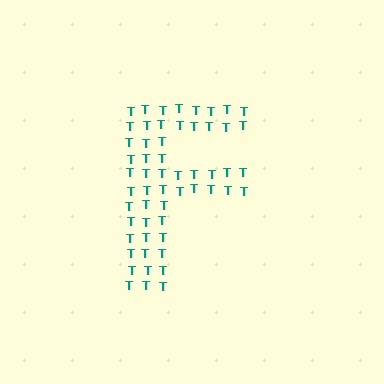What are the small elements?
The small elements are letter T's.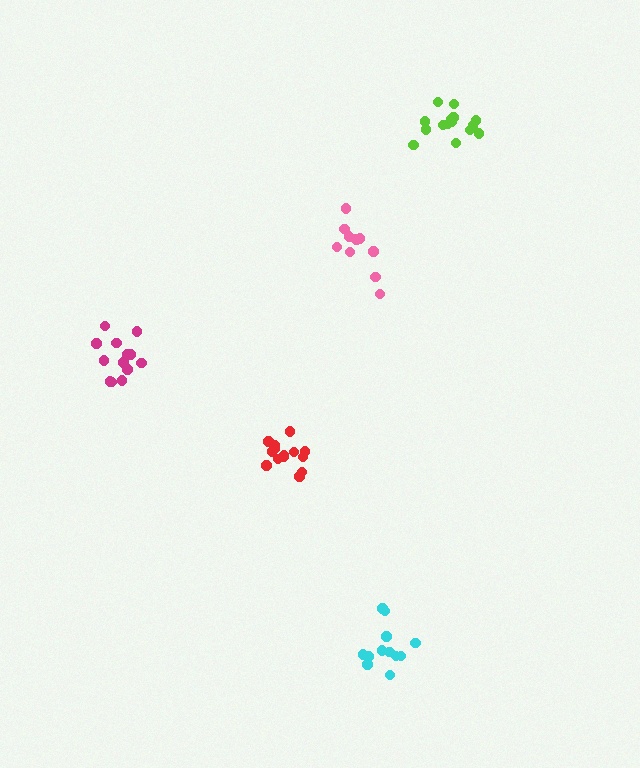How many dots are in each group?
Group 1: 13 dots, Group 2: 14 dots, Group 3: 10 dots, Group 4: 15 dots, Group 5: 12 dots (64 total).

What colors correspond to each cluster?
The clusters are colored: magenta, red, pink, lime, cyan.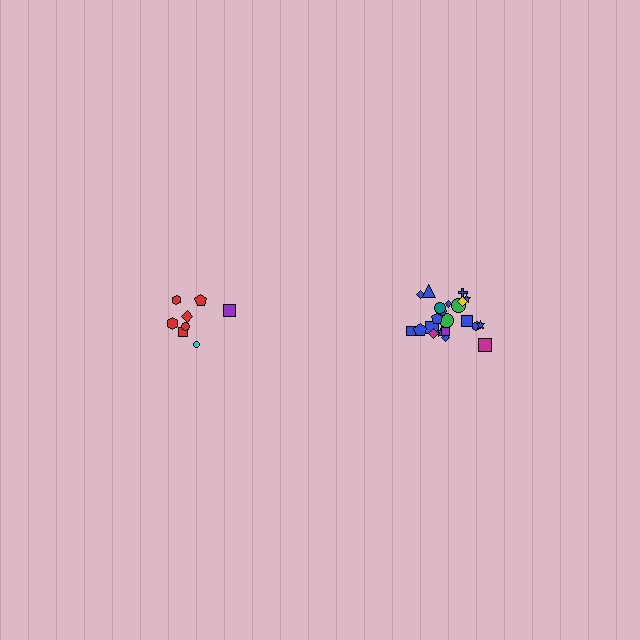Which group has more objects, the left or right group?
The right group.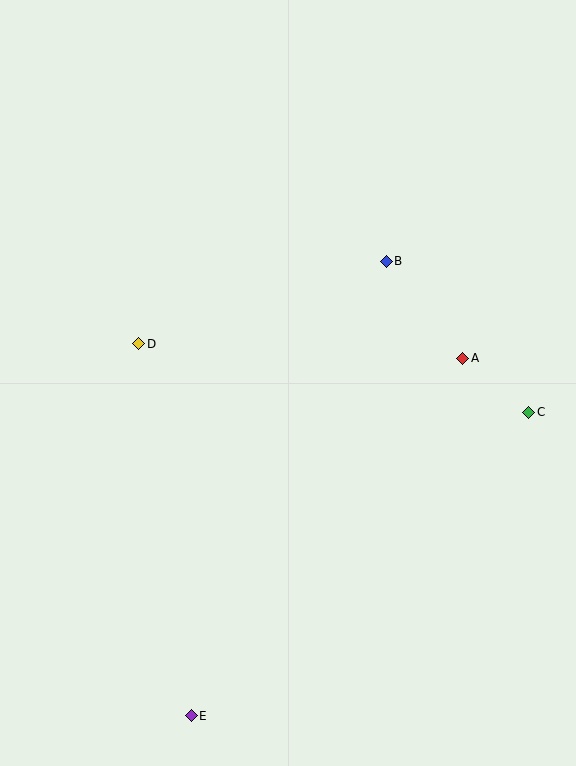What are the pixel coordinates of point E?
Point E is at (191, 716).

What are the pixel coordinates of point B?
Point B is at (386, 261).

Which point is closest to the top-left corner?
Point D is closest to the top-left corner.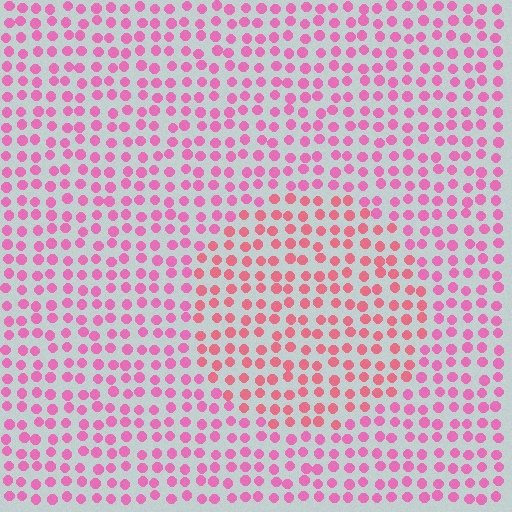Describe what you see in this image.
The image is filled with small pink elements in a uniform arrangement. A circle-shaped region is visible where the elements are tinted to a slightly different hue, forming a subtle color boundary.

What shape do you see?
I see a circle.